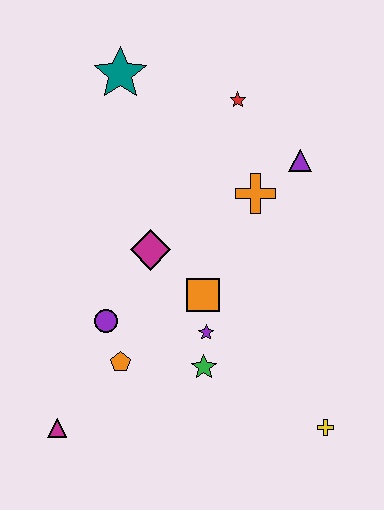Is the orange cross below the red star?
Yes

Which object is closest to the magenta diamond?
The orange square is closest to the magenta diamond.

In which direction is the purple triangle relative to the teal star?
The purple triangle is to the right of the teal star.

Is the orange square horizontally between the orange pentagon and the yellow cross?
Yes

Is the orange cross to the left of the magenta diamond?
No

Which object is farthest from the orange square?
The teal star is farthest from the orange square.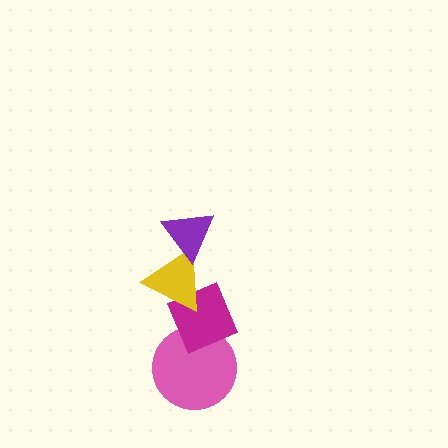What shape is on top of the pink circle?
The magenta diamond is on top of the pink circle.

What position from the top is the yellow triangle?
The yellow triangle is 2nd from the top.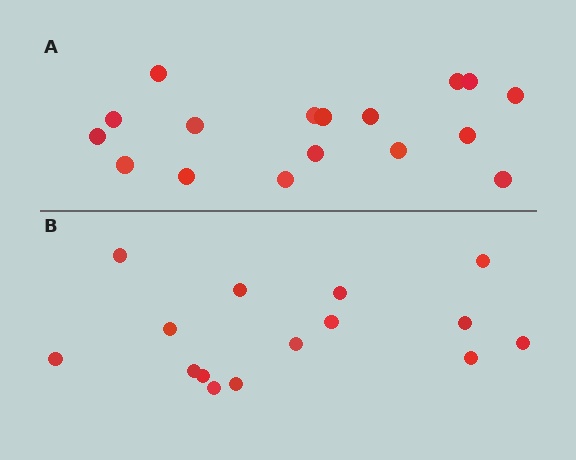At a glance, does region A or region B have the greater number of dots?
Region A (the top region) has more dots.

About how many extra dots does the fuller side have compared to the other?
Region A has just a few more — roughly 2 or 3 more dots than region B.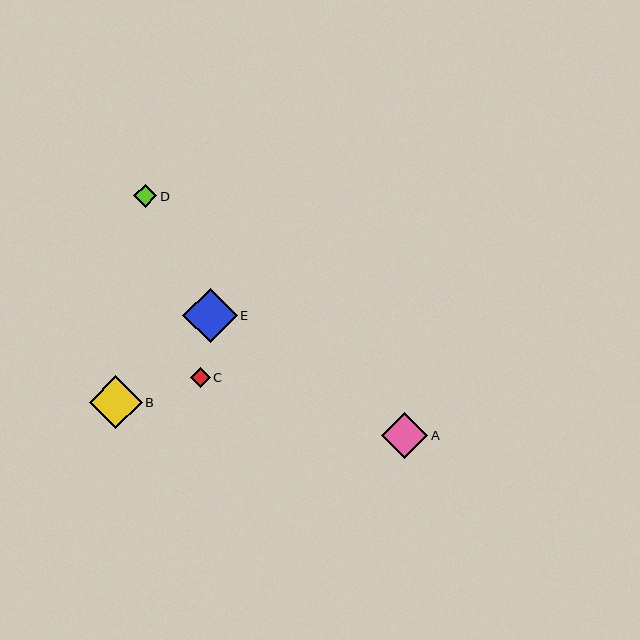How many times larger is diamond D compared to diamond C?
Diamond D is approximately 1.2 times the size of diamond C.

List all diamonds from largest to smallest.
From largest to smallest: E, B, A, D, C.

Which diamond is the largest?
Diamond E is the largest with a size of approximately 54 pixels.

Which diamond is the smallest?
Diamond C is the smallest with a size of approximately 20 pixels.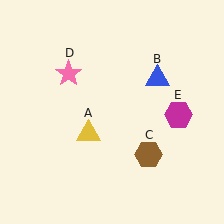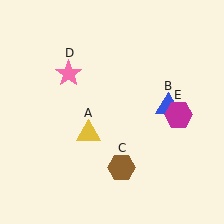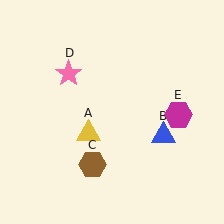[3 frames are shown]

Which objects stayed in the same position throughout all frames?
Yellow triangle (object A) and pink star (object D) and magenta hexagon (object E) remained stationary.